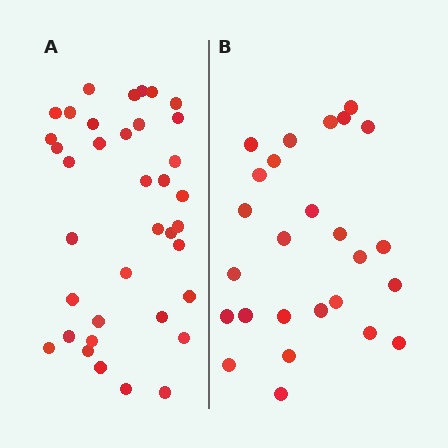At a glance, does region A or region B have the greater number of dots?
Region A (the left region) has more dots.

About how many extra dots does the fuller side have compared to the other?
Region A has roughly 12 or so more dots than region B.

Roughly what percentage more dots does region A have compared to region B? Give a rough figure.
About 40% more.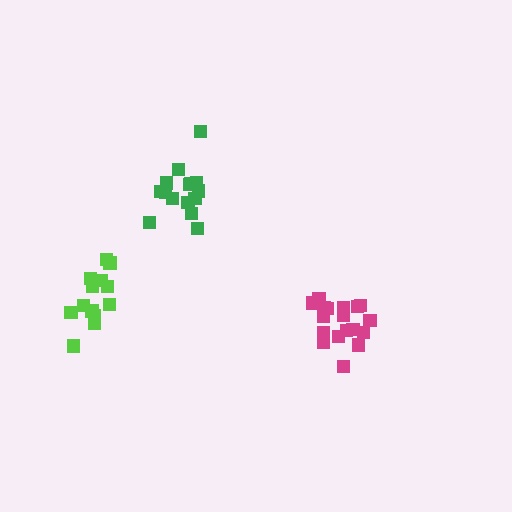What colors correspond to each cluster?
The clusters are colored: green, magenta, lime.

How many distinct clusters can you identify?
There are 3 distinct clusters.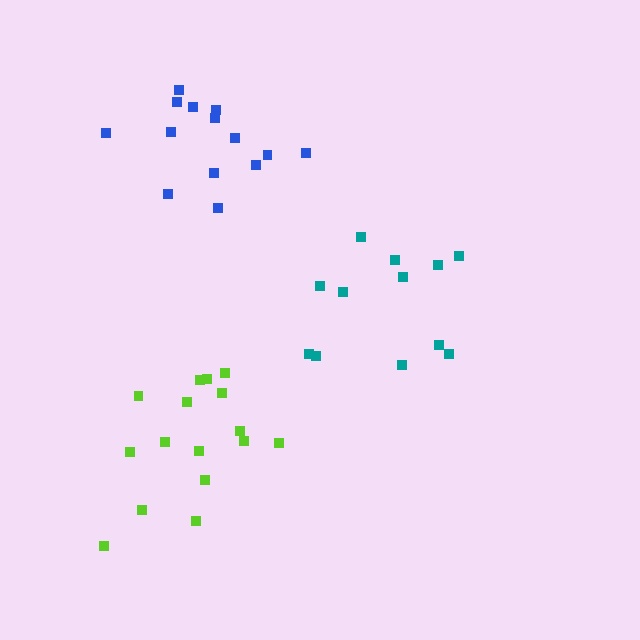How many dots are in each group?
Group 1: 12 dots, Group 2: 14 dots, Group 3: 16 dots (42 total).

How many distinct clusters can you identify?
There are 3 distinct clusters.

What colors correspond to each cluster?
The clusters are colored: teal, blue, lime.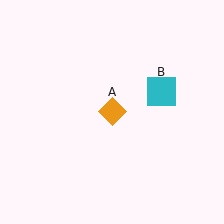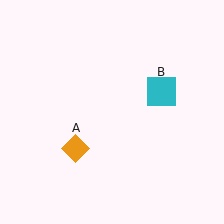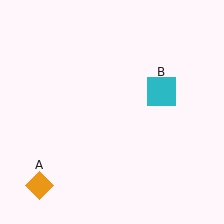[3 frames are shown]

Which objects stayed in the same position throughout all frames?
Cyan square (object B) remained stationary.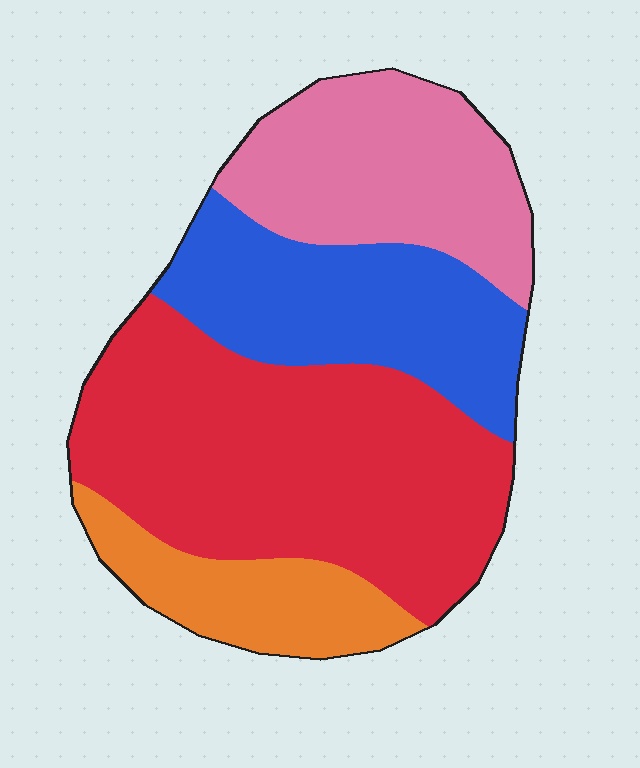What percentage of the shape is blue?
Blue covers about 25% of the shape.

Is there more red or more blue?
Red.